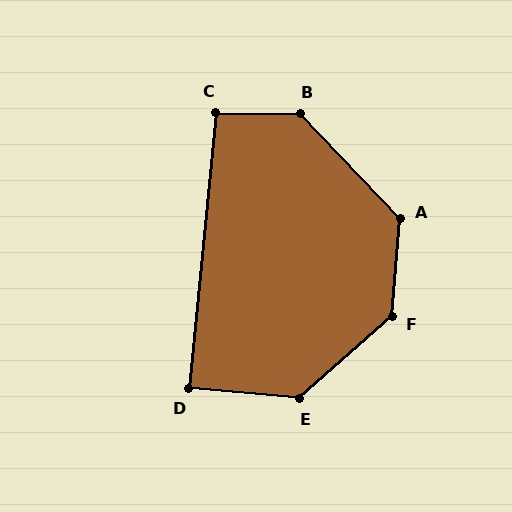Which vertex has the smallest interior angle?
D, at approximately 89 degrees.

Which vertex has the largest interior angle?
F, at approximately 136 degrees.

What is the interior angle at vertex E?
Approximately 134 degrees (obtuse).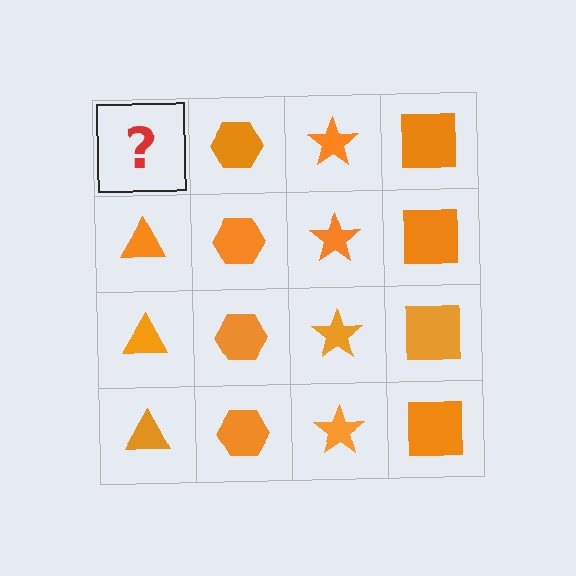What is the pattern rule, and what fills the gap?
The rule is that each column has a consistent shape. The gap should be filled with an orange triangle.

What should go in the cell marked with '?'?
The missing cell should contain an orange triangle.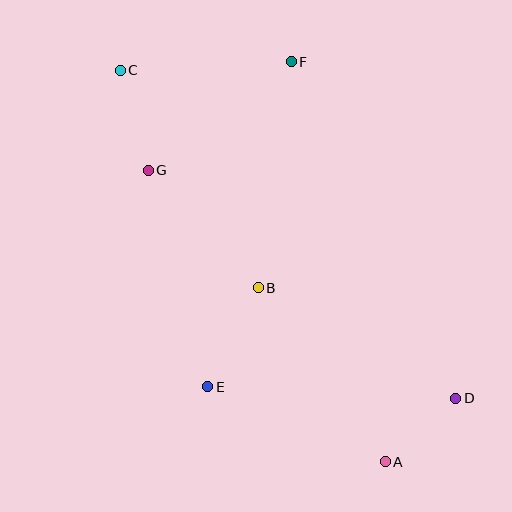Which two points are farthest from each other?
Points A and C are farthest from each other.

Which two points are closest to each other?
Points A and D are closest to each other.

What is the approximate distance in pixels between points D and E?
The distance between D and E is approximately 248 pixels.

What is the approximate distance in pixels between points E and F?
The distance between E and F is approximately 336 pixels.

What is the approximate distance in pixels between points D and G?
The distance between D and G is approximately 383 pixels.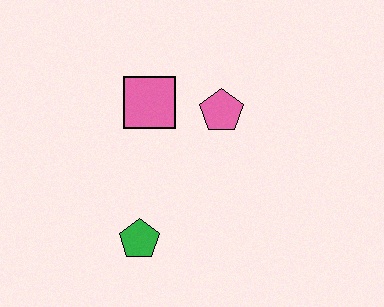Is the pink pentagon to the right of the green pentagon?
Yes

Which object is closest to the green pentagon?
The pink square is closest to the green pentagon.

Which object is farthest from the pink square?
The green pentagon is farthest from the pink square.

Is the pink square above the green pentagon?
Yes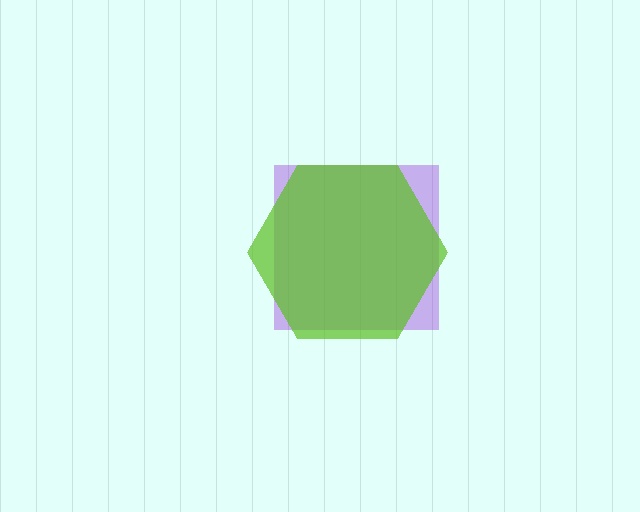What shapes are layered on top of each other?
The layered shapes are: a purple square, a lime hexagon.